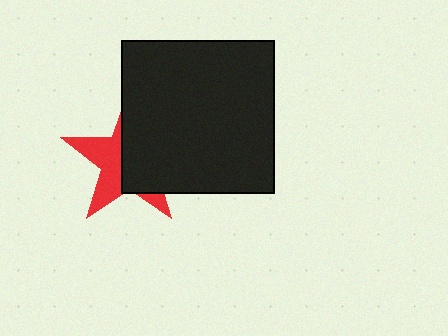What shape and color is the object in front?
The object in front is a black square.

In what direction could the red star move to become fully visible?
The red star could move left. That would shift it out from behind the black square entirely.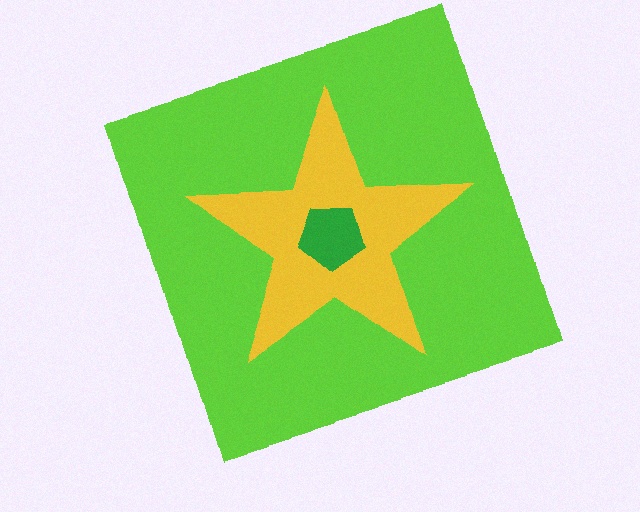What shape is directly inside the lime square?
The yellow star.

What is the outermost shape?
The lime square.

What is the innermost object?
The green pentagon.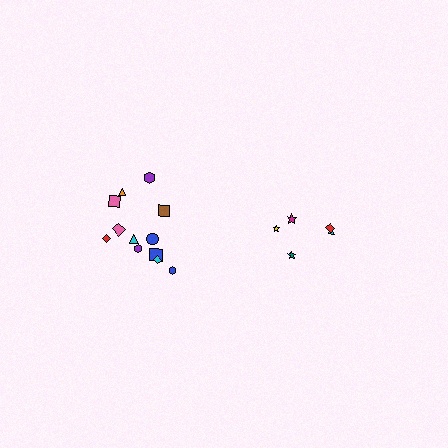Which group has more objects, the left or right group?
The left group.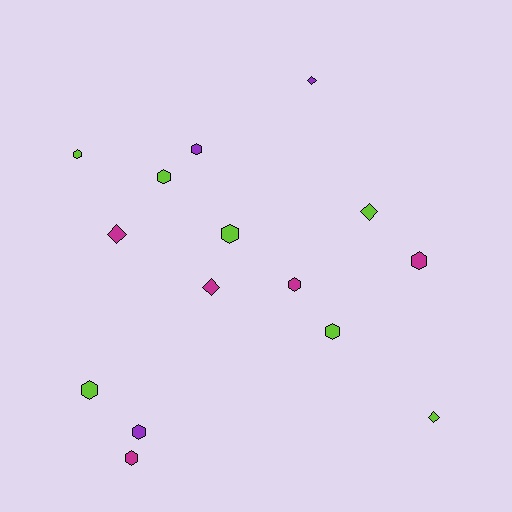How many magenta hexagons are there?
There are 3 magenta hexagons.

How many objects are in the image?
There are 15 objects.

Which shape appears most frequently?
Hexagon, with 10 objects.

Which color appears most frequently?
Lime, with 7 objects.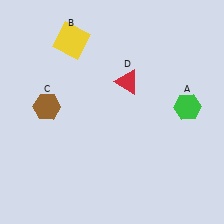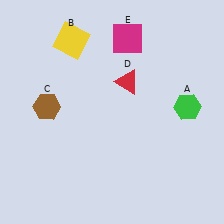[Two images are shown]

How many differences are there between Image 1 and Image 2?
There is 1 difference between the two images.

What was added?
A magenta square (E) was added in Image 2.